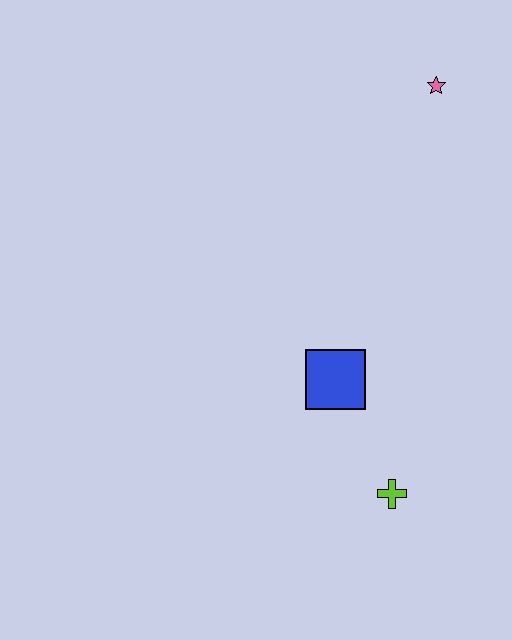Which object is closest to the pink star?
The blue square is closest to the pink star.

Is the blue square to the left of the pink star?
Yes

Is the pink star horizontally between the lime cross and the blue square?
No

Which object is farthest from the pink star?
The lime cross is farthest from the pink star.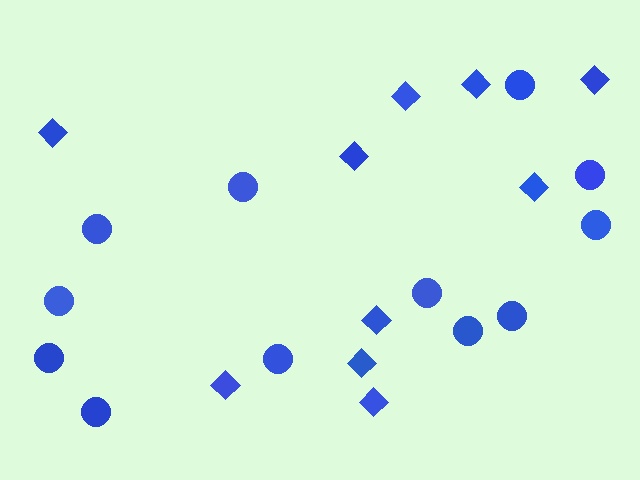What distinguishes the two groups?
There are 2 groups: one group of diamonds (10) and one group of circles (12).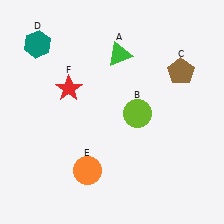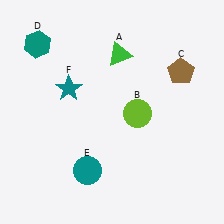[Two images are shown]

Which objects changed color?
E changed from orange to teal. F changed from red to teal.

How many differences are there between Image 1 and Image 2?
There are 2 differences between the two images.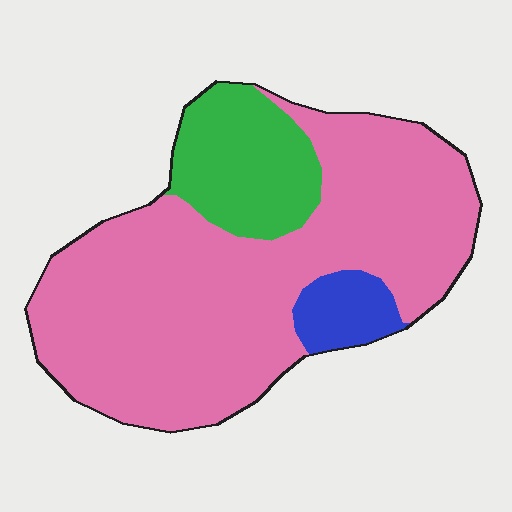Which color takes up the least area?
Blue, at roughly 5%.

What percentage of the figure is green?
Green covers around 20% of the figure.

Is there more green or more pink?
Pink.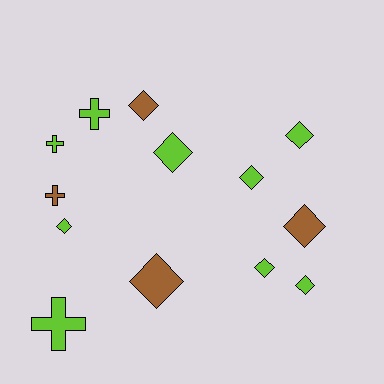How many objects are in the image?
There are 13 objects.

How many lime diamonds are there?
There are 6 lime diamonds.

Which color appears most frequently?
Lime, with 9 objects.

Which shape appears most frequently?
Diamond, with 9 objects.